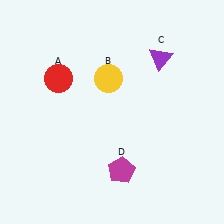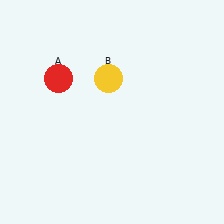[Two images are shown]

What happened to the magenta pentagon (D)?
The magenta pentagon (D) was removed in Image 2. It was in the bottom-right area of Image 1.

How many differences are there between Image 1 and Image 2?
There are 2 differences between the two images.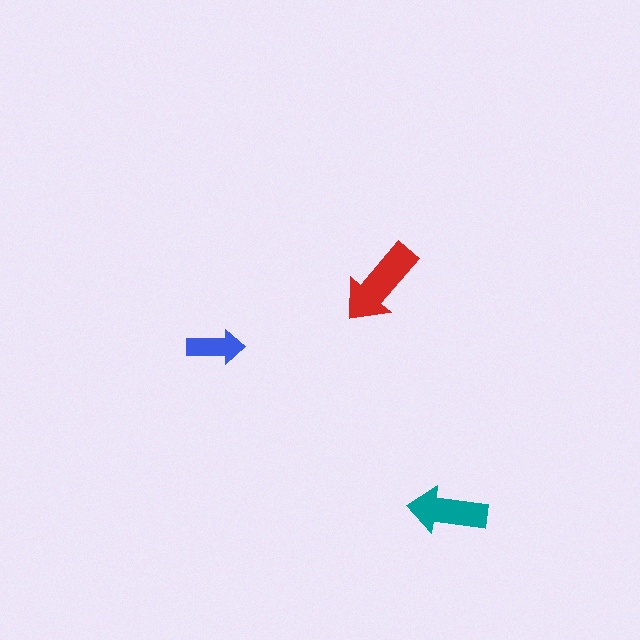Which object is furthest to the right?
The teal arrow is rightmost.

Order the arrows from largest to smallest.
the red one, the teal one, the blue one.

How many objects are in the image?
There are 3 objects in the image.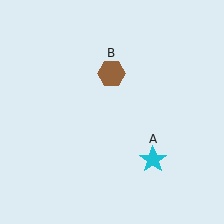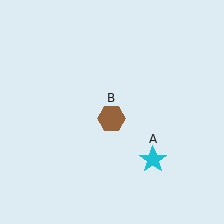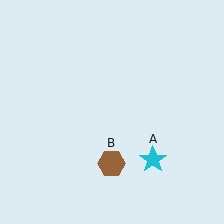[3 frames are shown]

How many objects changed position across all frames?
1 object changed position: brown hexagon (object B).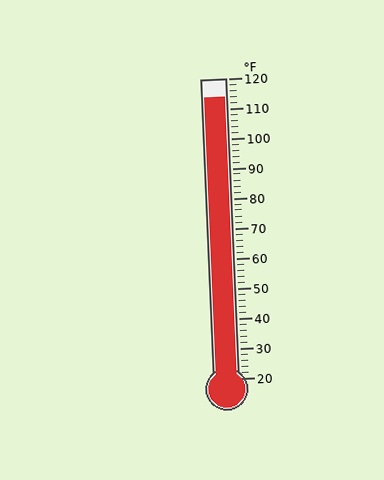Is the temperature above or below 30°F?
The temperature is above 30°F.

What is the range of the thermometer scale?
The thermometer scale ranges from 20°F to 120°F.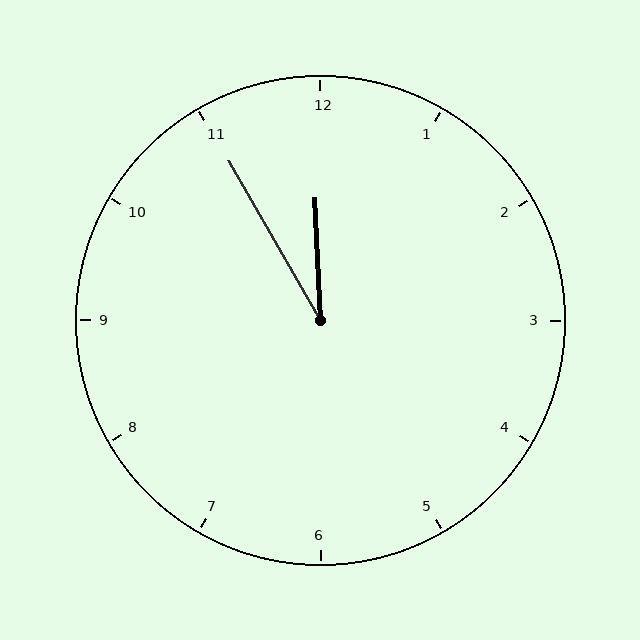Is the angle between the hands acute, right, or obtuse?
It is acute.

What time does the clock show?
11:55.